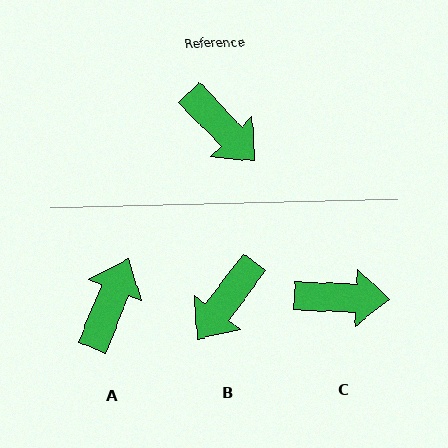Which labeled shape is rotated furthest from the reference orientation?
A, about 114 degrees away.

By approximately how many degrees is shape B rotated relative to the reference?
Approximately 81 degrees clockwise.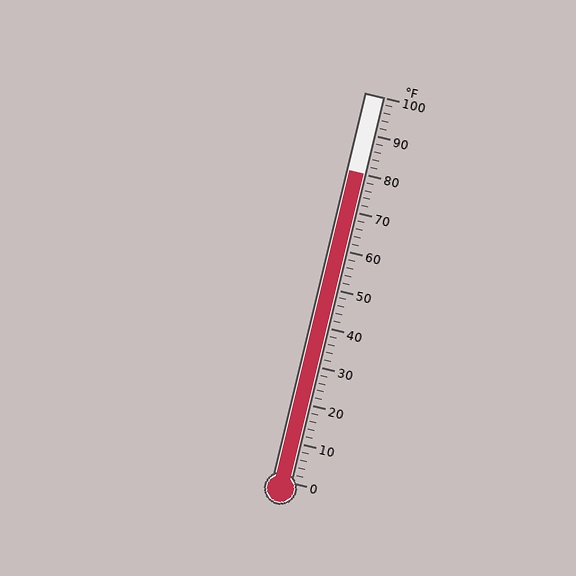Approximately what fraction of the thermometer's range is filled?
The thermometer is filled to approximately 80% of its range.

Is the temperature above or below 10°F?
The temperature is above 10°F.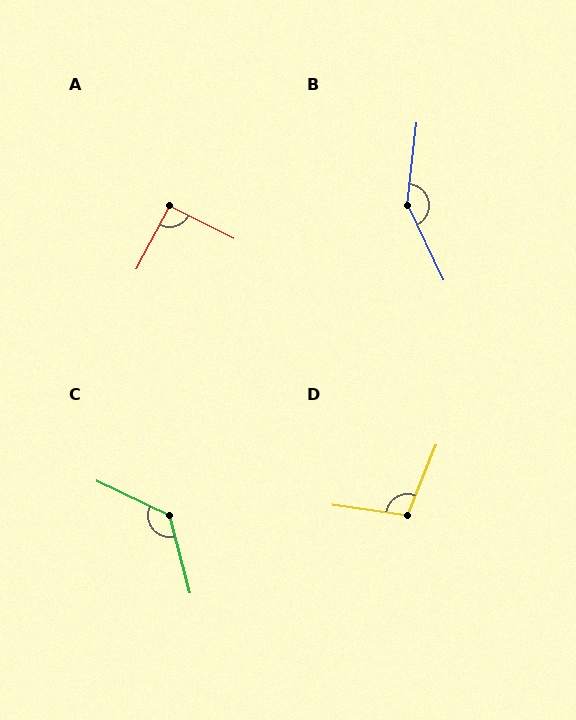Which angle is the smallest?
A, at approximately 91 degrees.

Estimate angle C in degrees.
Approximately 131 degrees.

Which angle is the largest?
B, at approximately 148 degrees.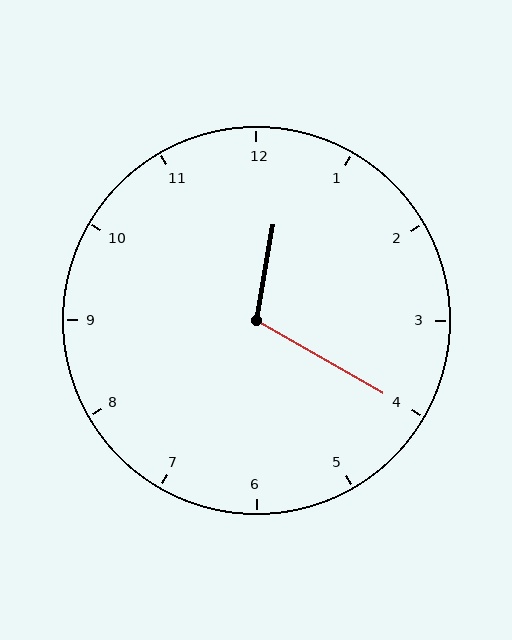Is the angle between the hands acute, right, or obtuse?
It is obtuse.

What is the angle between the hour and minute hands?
Approximately 110 degrees.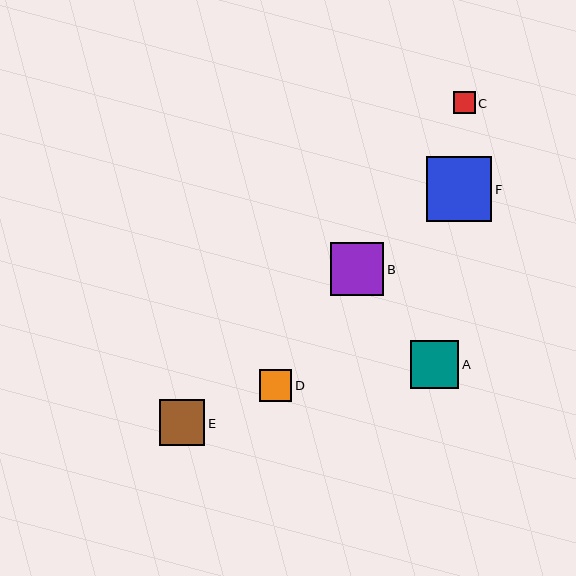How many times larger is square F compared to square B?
Square F is approximately 1.2 times the size of square B.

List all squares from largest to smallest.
From largest to smallest: F, B, A, E, D, C.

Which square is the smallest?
Square C is the smallest with a size of approximately 22 pixels.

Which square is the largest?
Square F is the largest with a size of approximately 65 pixels.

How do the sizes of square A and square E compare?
Square A and square E are approximately the same size.